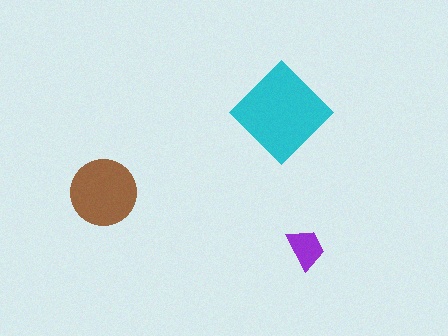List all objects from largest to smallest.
The cyan diamond, the brown circle, the purple trapezoid.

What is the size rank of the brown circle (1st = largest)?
2nd.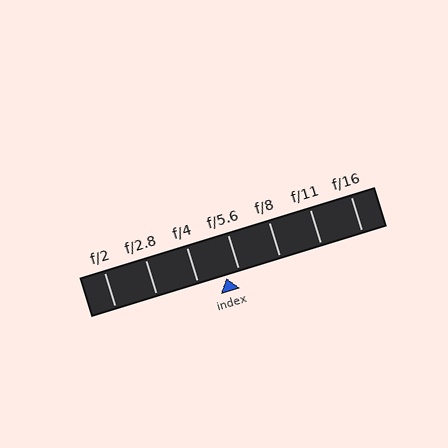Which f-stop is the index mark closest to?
The index mark is closest to f/5.6.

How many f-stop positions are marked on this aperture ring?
There are 7 f-stop positions marked.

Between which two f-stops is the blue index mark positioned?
The index mark is between f/4 and f/5.6.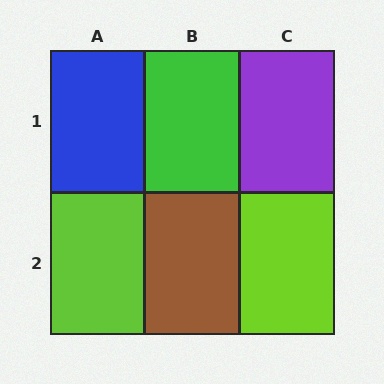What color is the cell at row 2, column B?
Brown.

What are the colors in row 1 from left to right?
Blue, green, purple.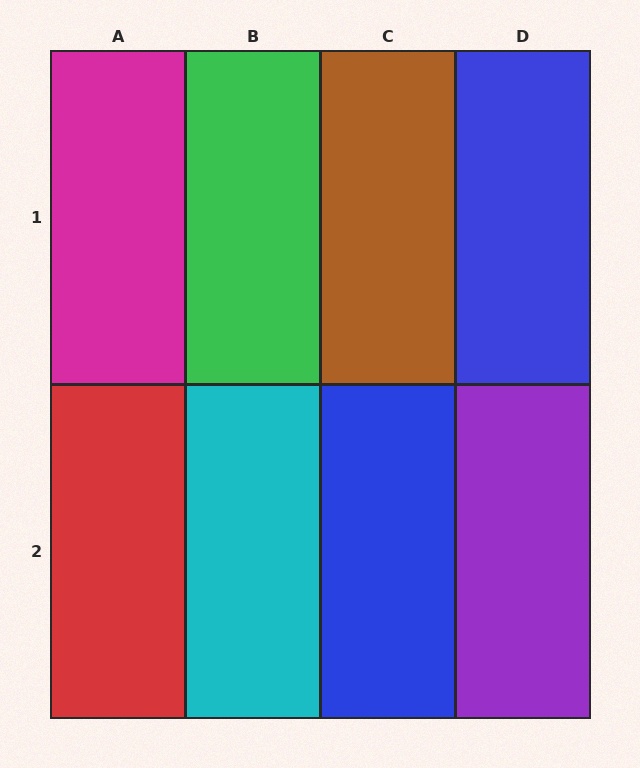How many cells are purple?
1 cell is purple.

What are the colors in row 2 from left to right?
Red, cyan, blue, purple.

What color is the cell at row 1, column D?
Blue.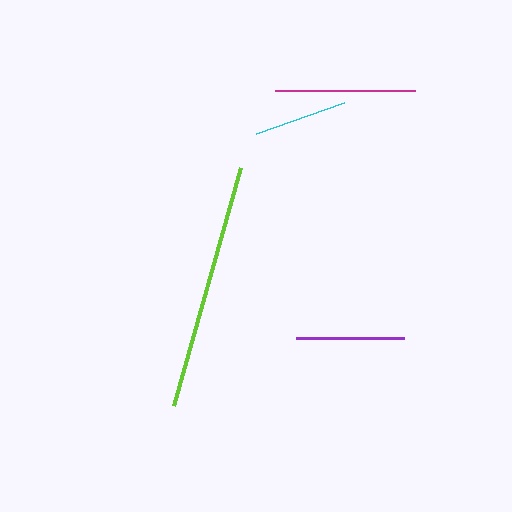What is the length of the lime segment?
The lime segment is approximately 248 pixels long.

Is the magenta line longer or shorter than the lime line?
The lime line is longer than the magenta line.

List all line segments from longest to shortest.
From longest to shortest: lime, magenta, purple, cyan.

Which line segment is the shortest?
The cyan line is the shortest at approximately 94 pixels.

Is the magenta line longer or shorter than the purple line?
The magenta line is longer than the purple line.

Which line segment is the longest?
The lime line is the longest at approximately 248 pixels.